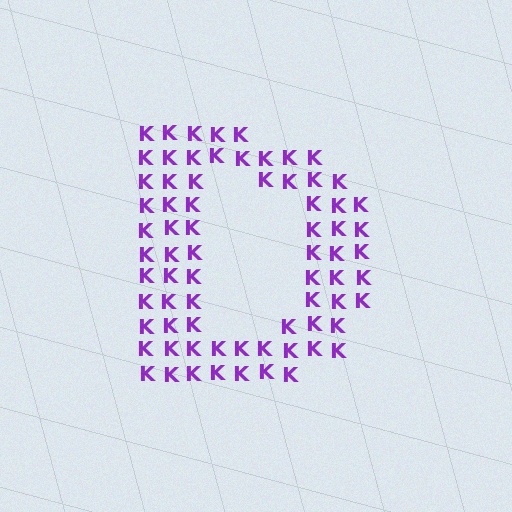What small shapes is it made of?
It is made of small letter K's.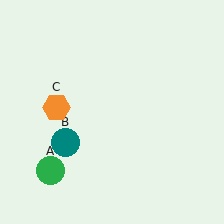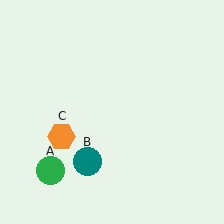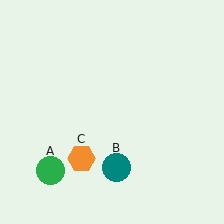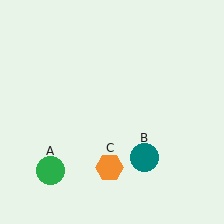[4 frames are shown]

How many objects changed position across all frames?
2 objects changed position: teal circle (object B), orange hexagon (object C).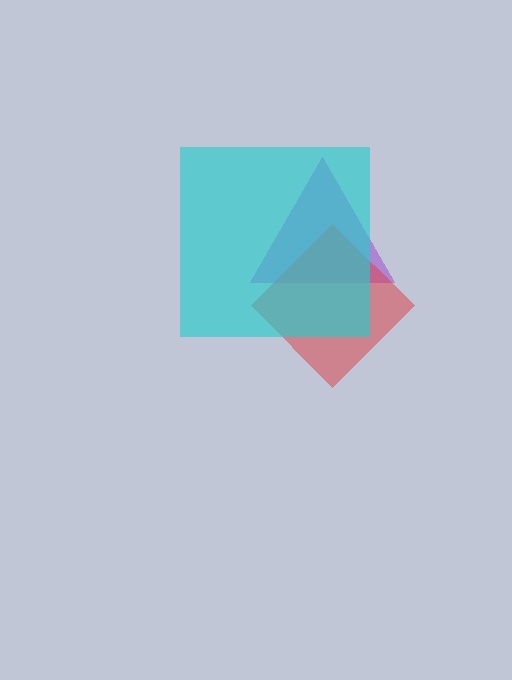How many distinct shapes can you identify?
There are 3 distinct shapes: a purple triangle, a red diamond, a cyan square.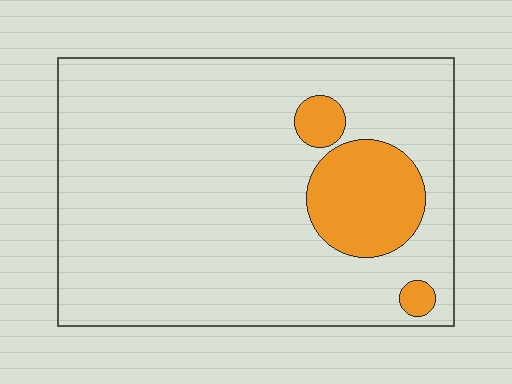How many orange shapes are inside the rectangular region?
3.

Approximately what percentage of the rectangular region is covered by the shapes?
Approximately 15%.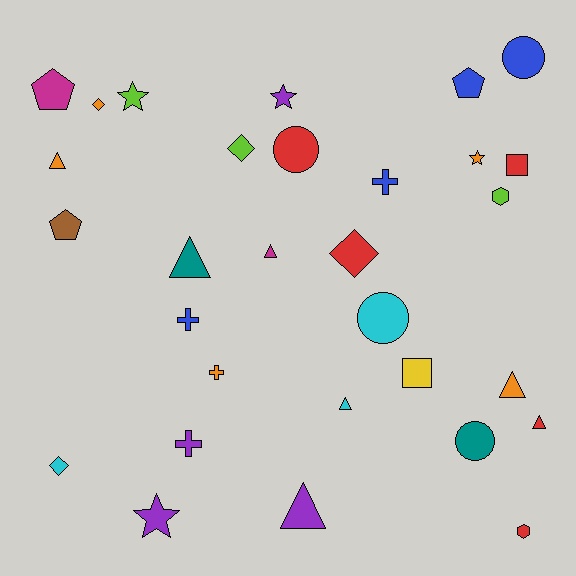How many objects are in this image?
There are 30 objects.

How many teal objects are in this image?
There are 2 teal objects.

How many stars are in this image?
There are 4 stars.